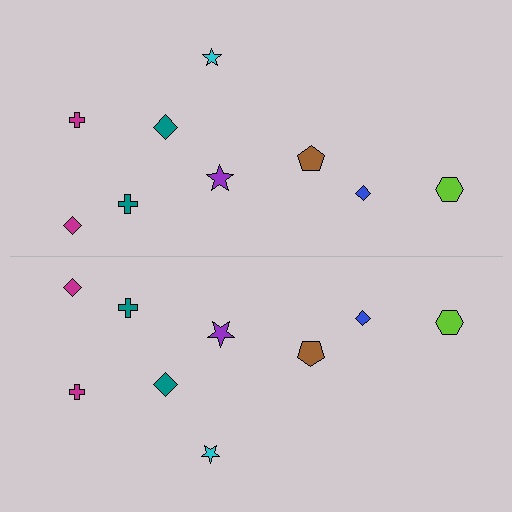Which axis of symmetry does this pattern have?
The pattern has a horizontal axis of symmetry running through the center of the image.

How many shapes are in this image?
There are 18 shapes in this image.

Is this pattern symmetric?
Yes, this pattern has bilateral (reflection) symmetry.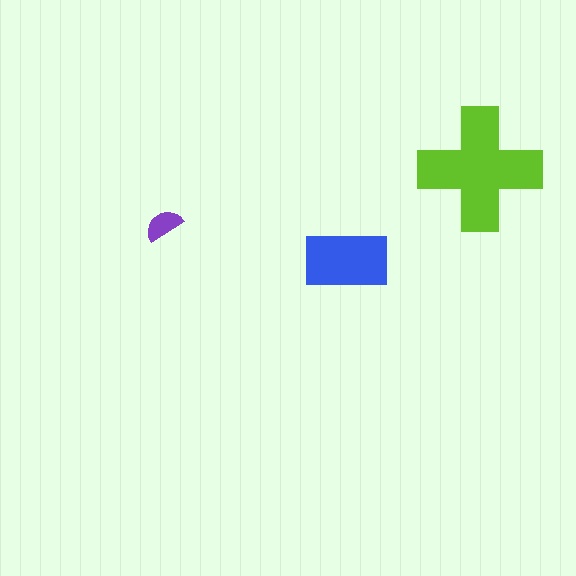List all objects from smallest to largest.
The purple semicircle, the blue rectangle, the lime cross.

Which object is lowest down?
The blue rectangle is bottommost.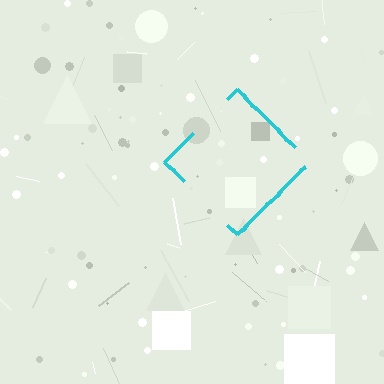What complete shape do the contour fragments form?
The contour fragments form a diamond.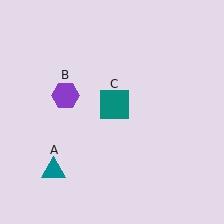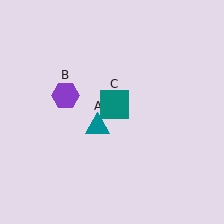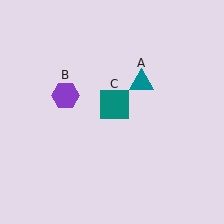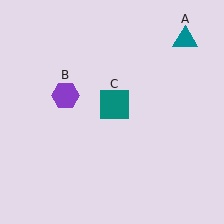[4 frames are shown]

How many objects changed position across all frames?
1 object changed position: teal triangle (object A).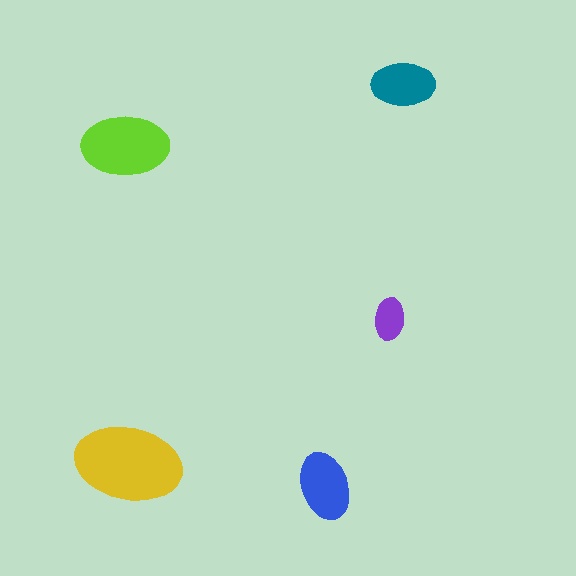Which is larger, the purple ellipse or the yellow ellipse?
The yellow one.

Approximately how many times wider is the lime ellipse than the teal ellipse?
About 1.5 times wider.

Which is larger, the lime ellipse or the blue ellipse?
The lime one.